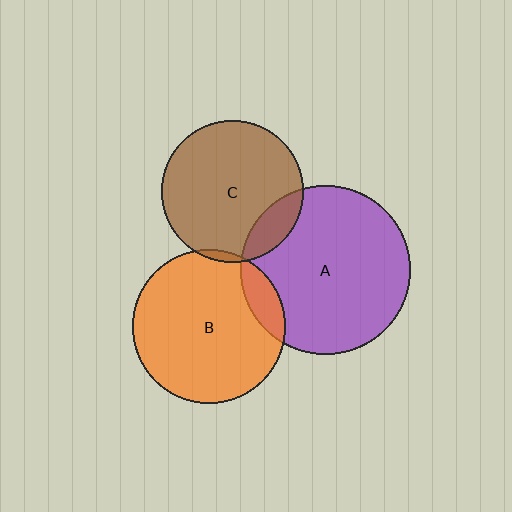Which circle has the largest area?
Circle A (purple).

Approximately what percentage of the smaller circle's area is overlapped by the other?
Approximately 5%.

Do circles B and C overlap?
Yes.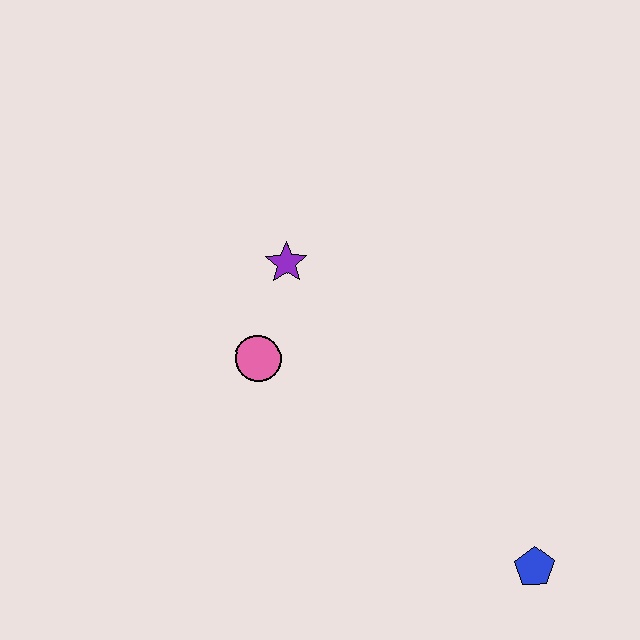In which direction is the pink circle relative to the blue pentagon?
The pink circle is to the left of the blue pentagon.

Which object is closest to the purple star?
The pink circle is closest to the purple star.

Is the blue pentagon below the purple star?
Yes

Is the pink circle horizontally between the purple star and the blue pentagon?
No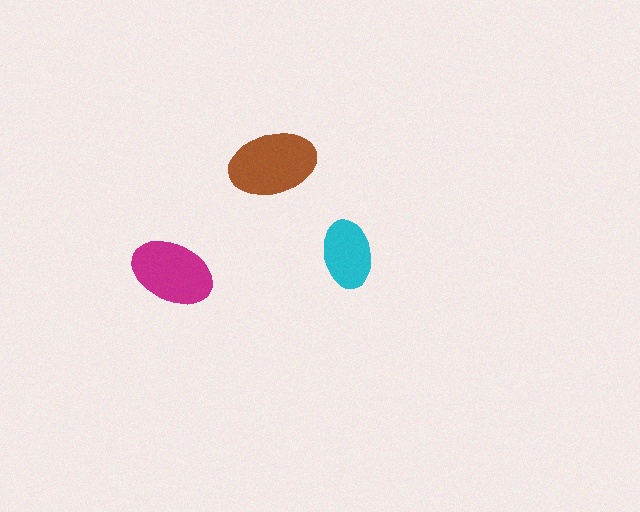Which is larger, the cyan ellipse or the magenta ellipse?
The magenta one.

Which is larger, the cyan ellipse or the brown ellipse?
The brown one.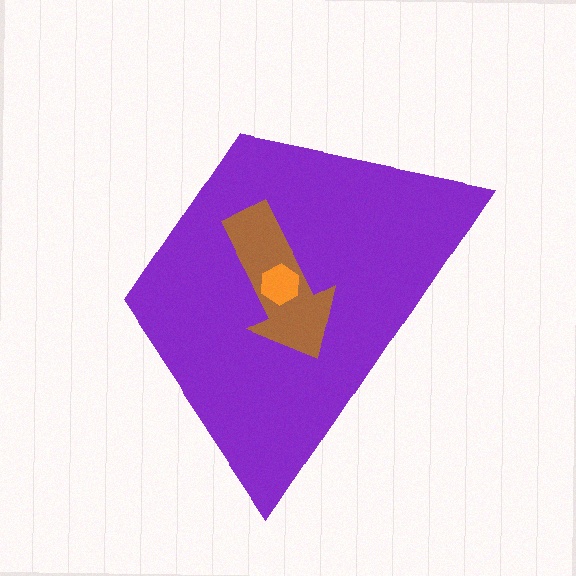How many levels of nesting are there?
3.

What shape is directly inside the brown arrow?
The orange hexagon.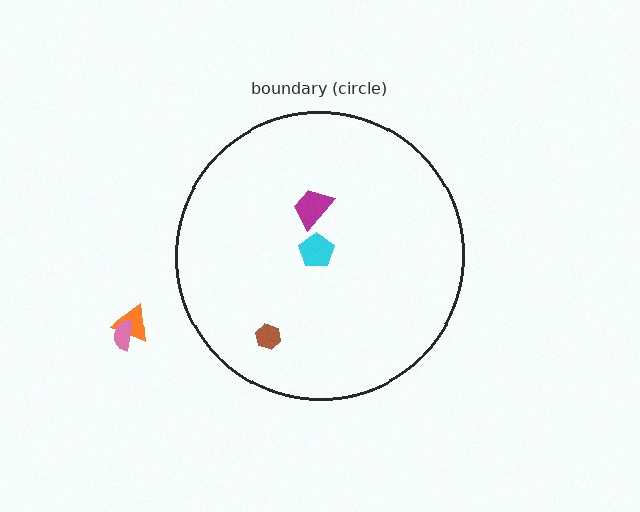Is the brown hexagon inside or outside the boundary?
Inside.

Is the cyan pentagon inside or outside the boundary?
Inside.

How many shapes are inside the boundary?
3 inside, 2 outside.